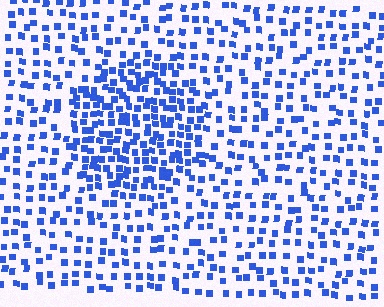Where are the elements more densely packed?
The elements are more densely packed inside the circle boundary.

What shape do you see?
I see a circle.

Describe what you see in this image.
The image contains small blue elements arranged at two different densities. A circle-shaped region is visible where the elements are more densely packed than the surrounding area.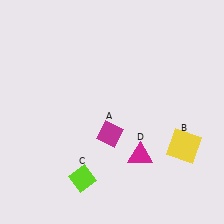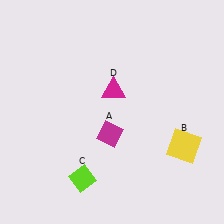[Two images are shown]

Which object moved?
The magenta triangle (D) moved up.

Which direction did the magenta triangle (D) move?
The magenta triangle (D) moved up.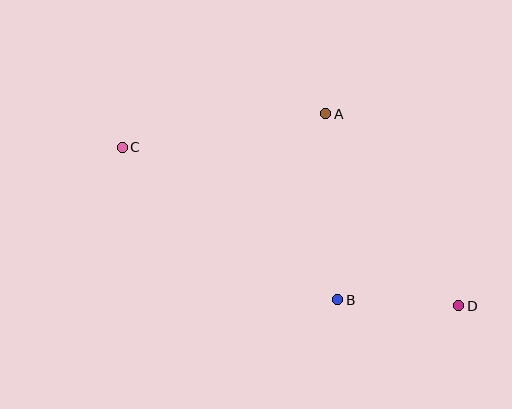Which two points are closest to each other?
Points B and D are closest to each other.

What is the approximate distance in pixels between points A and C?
The distance between A and C is approximately 206 pixels.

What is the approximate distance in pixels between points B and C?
The distance between B and C is approximately 264 pixels.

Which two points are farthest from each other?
Points C and D are farthest from each other.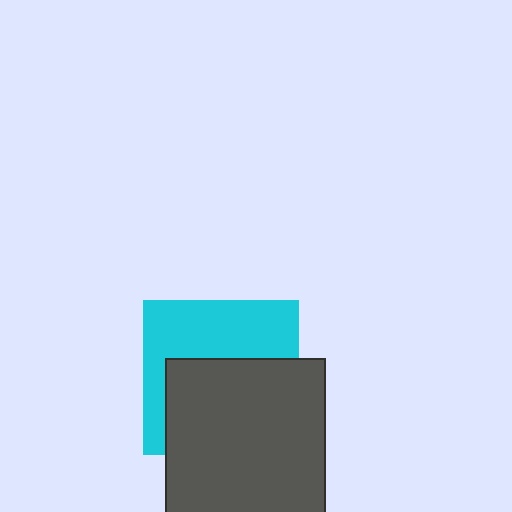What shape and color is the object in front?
The object in front is a dark gray rectangle.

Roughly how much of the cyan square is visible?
About half of it is visible (roughly 46%).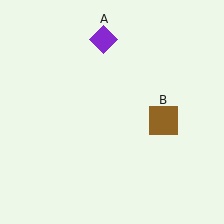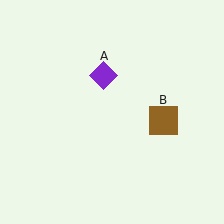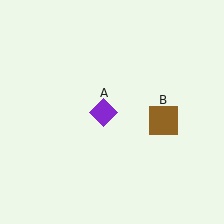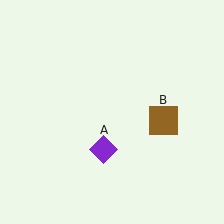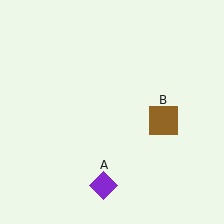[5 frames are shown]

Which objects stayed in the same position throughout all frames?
Brown square (object B) remained stationary.